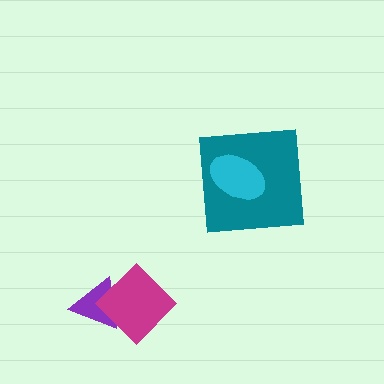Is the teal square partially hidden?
Yes, it is partially covered by another shape.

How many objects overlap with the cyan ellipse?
1 object overlaps with the cyan ellipse.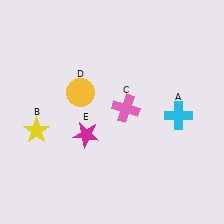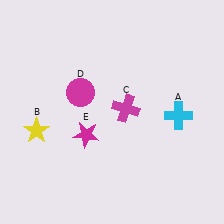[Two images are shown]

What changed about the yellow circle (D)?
In Image 1, D is yellow. In Image 2, it changed to magenta.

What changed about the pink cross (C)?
In Image 1, C is pink. In Image 2, it changed to magenta.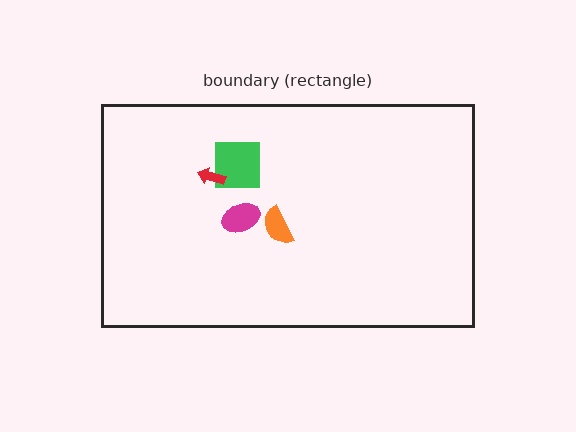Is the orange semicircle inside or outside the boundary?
Inside.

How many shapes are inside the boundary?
4 inside, 0 outside.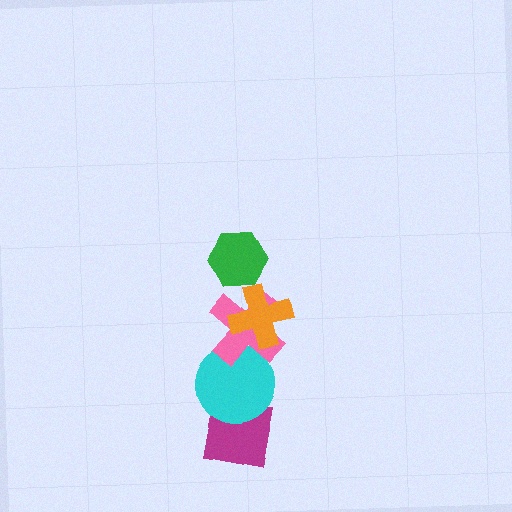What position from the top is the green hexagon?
The green hexagon is 1st from the top.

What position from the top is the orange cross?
The orange cross is 2nd from the top.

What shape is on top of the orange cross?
The green hexagon is on top of the orange cross.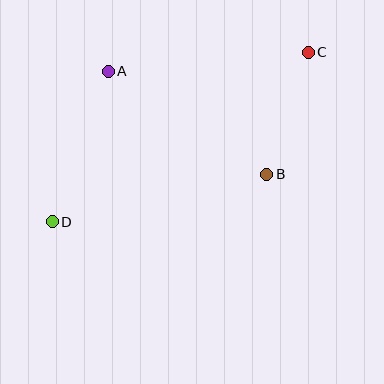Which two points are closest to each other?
Points B and C are closest to each other.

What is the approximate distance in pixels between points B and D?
The distance between B and D is approximately 219 pixels.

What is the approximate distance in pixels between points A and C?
The distance between A and C is approximately 201 pixels.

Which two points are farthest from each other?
Points C and D are farthest from each other.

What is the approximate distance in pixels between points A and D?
The distance between A and D is approximately 160 pixels.